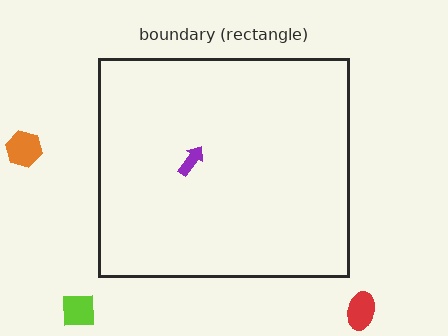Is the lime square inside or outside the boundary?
Outside.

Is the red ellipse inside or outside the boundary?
Outside.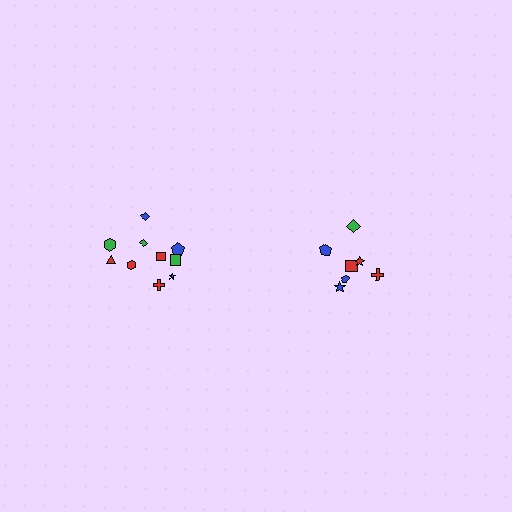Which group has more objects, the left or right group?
The left group.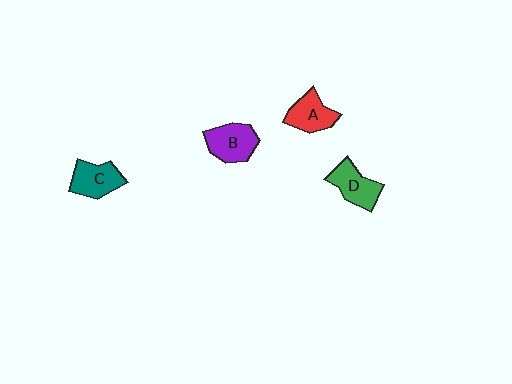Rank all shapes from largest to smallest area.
From largest to smallest: B (purple), D (green), C (teal), A (red).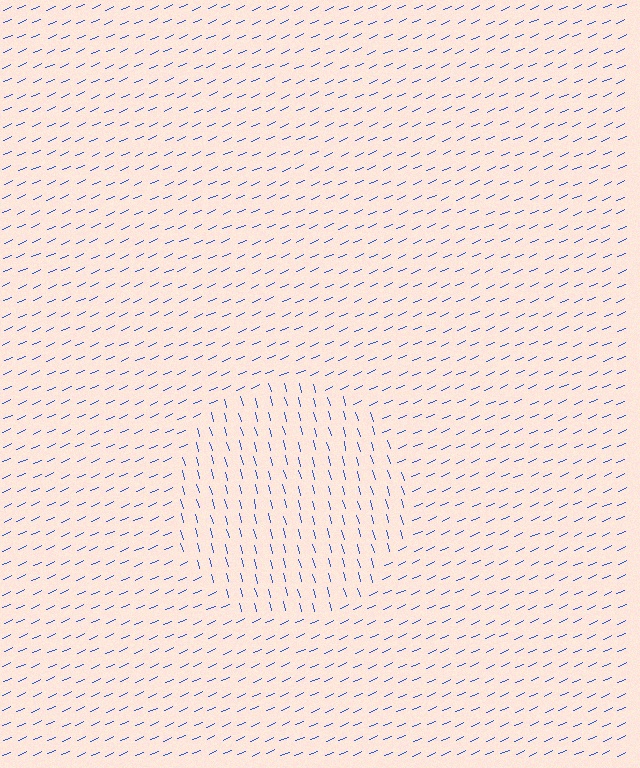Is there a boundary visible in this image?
Yes, there is a texture boundary formed by a change in line orientation.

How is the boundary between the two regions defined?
The boundary is defined purely by a change in line orientation (approximately 81 degrees difference). All lines are the same color and thickness.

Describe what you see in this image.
The image is filled with small blue line segments. A circle region in the image has lines oriented differently from the surrounding lines, creating a visible texture boundary.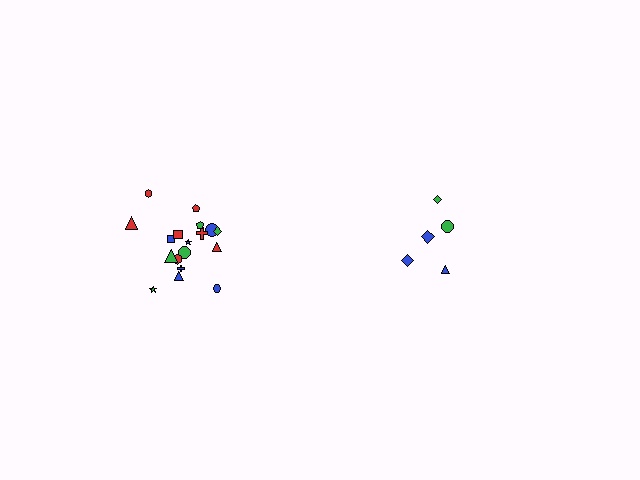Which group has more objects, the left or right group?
The left group.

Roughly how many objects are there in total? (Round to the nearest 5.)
Roughly 25 objects in total.